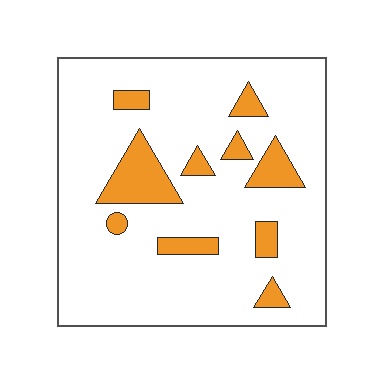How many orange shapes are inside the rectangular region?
10.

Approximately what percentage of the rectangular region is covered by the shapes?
Approximately 15%.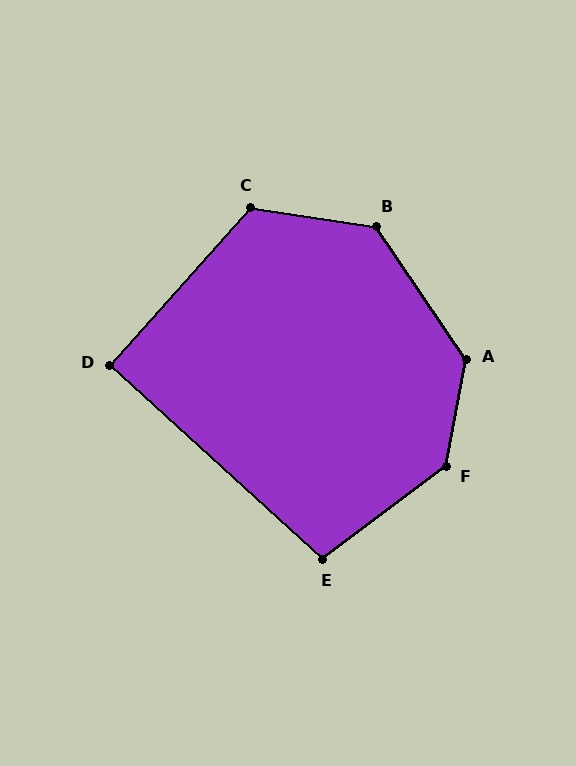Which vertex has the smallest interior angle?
D, at approximately 90 degrees.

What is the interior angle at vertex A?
Approximately 136 degrees (obtuse).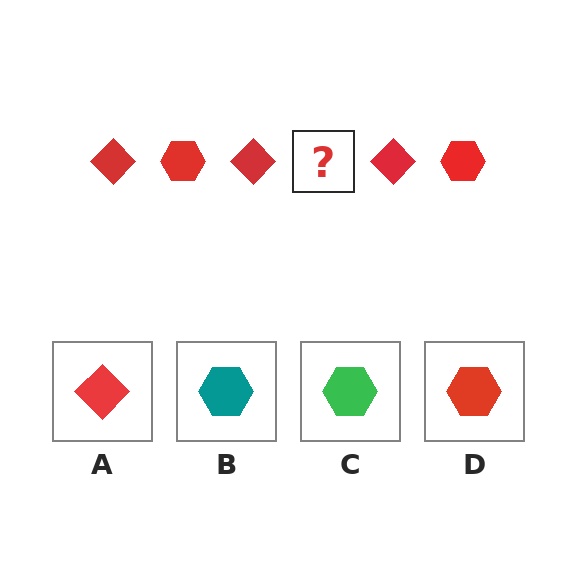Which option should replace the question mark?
Option D.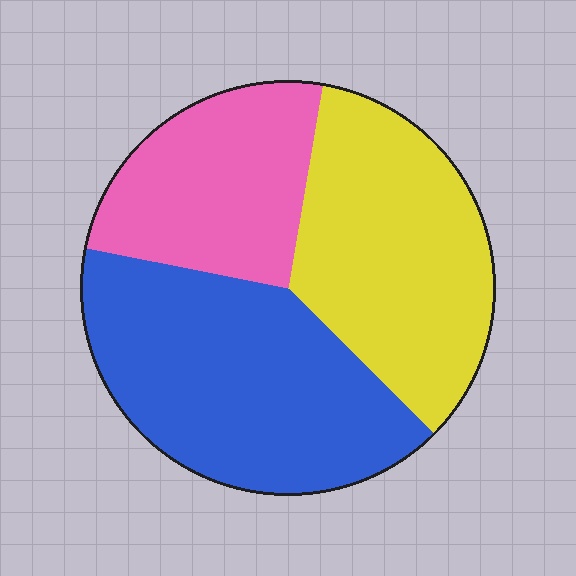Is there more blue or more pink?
Blue.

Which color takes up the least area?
Pink, at roughly 25%.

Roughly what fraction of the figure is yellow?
Yellow covers around 35% of the figure.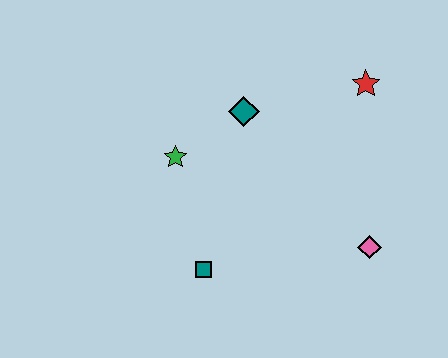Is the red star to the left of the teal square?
No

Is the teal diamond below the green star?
No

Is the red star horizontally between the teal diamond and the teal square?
No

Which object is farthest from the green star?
The pink diamond is farthest from the green star.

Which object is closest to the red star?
The teal diamond is closest to the red star.